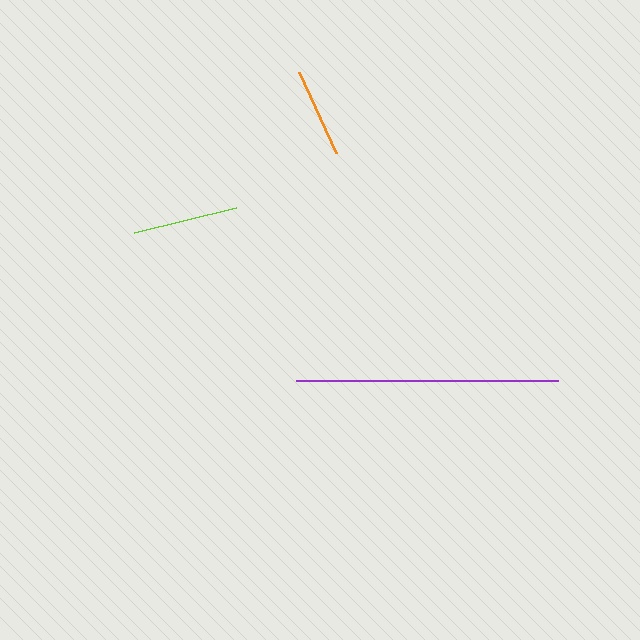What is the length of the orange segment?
The orange segment is approximately 89 pixels long.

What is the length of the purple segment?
The purple segment is approximately 262 pixels long.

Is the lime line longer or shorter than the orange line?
The lime line is longer than the orange line.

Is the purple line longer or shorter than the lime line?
The purple line is longer than the lime line.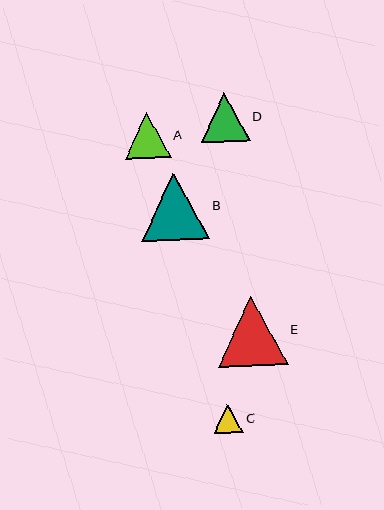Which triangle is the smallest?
Triangle C is the smallest with a size of approximately 29 pixels.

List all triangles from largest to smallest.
From largest to smallest: E, B, D, A, C.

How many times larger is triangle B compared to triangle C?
Triangle B is approximately 2.3 times the size of triangle C.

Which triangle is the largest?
Triangle E is the largest with a size of approximately 70 pixels.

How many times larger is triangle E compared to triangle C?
Triangle E is approximately 2.4 times the size of triangle C.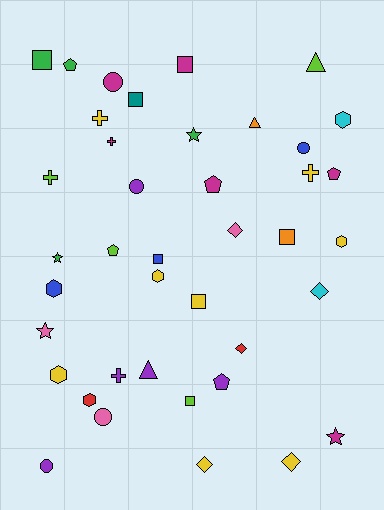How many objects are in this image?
There are 40 objects.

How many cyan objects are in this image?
There are 2 cyan objects.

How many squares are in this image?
There are 7 squares.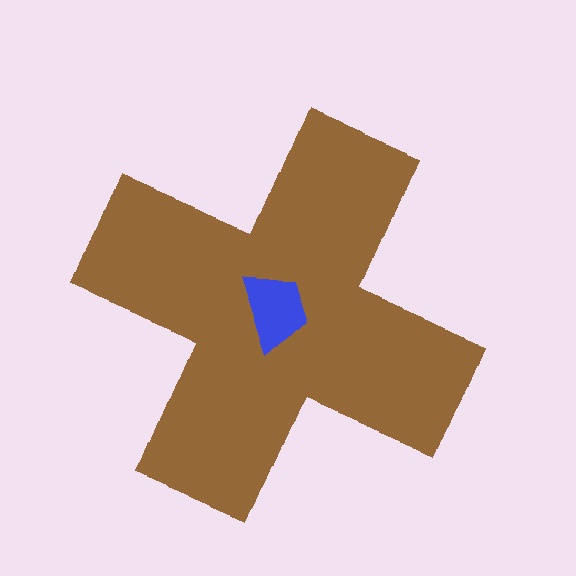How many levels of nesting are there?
2.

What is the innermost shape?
The blue trapezoid.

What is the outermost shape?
The brown cross.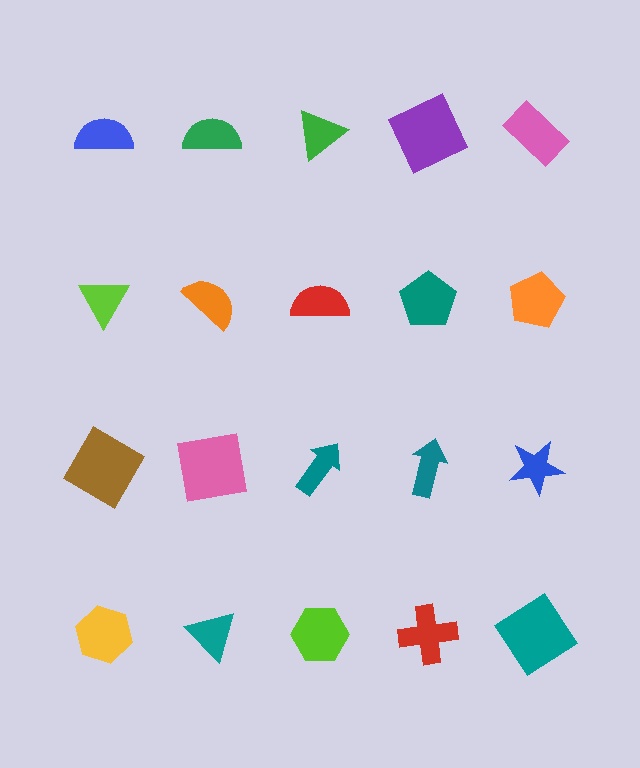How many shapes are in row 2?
5 shapes.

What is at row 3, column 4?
A teal arrow.